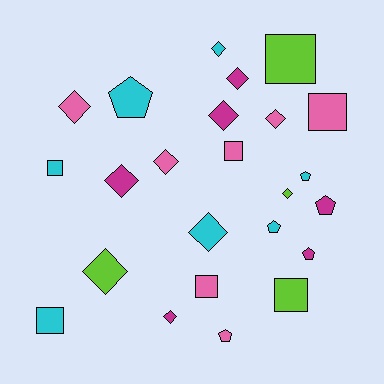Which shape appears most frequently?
Diamond, with 11 objects.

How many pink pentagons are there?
There is 1 pink pentagon.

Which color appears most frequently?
Cyan, with 7 objects.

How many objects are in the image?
There are 24 objects.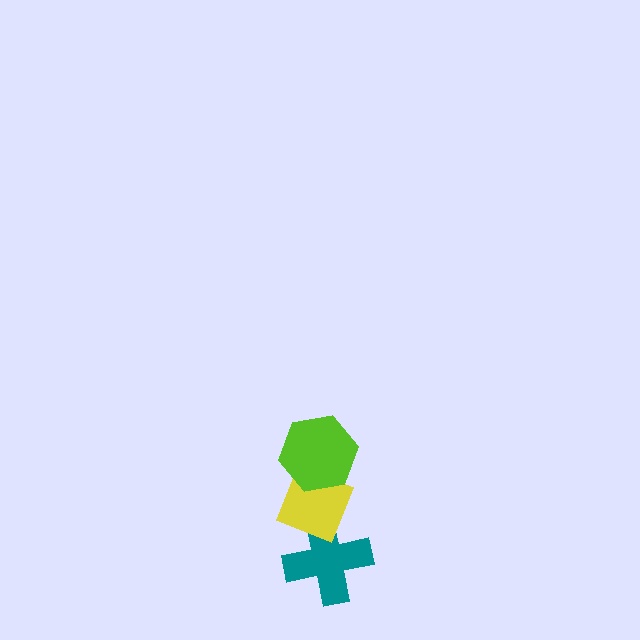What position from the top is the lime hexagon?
The lime hexagon is 1st from the top.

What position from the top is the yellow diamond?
The yellow diamond is 2nd from the top.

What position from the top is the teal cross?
The teal cross is 3rd from the top.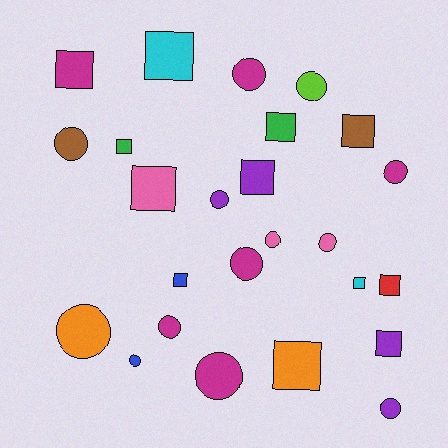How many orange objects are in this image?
There are 2 orange objects.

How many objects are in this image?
There are 25 objects.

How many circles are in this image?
There are 13 circles.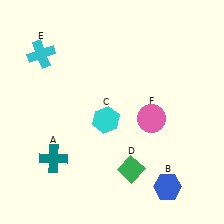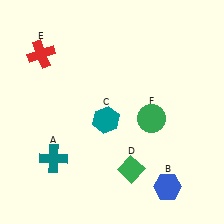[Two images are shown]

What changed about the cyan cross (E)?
In Image 1, E is cyan. In Image 2, it changed to red.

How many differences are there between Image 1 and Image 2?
There are 3 differences between the two images.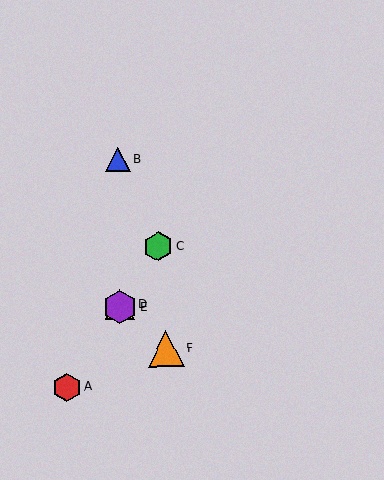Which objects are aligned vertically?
Objects B, D, E are aligned vertically.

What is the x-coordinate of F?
Object F is at x≈166.